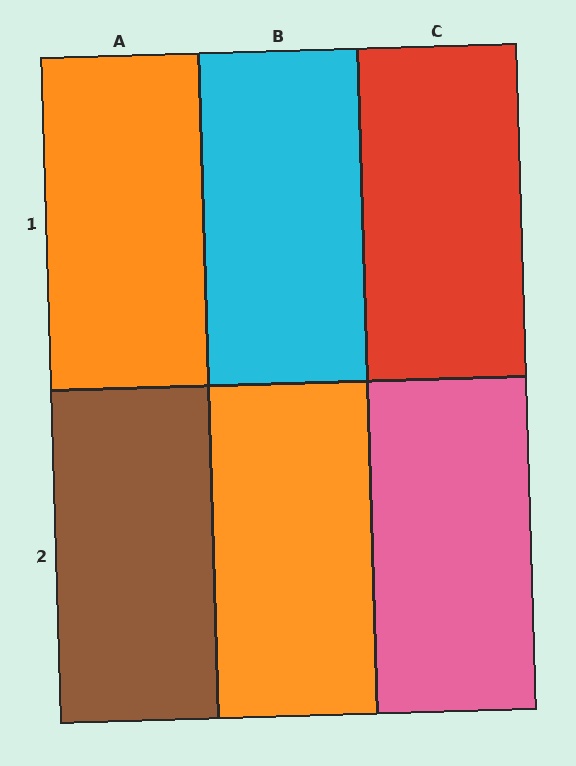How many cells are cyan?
1 cell is cyan.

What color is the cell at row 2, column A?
Brown.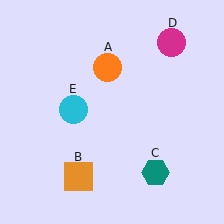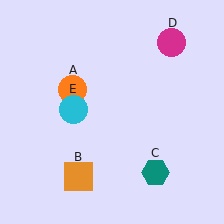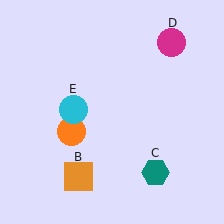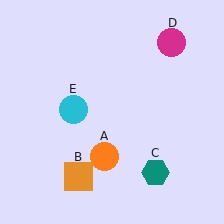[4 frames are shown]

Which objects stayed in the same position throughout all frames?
Orange square (object B) and teal hexagon (object C) and magenta circle (object D) and cyan circle (object E) remained stationary.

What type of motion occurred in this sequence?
The orange circle (object A) rotated counterclockwise around the center of the scene.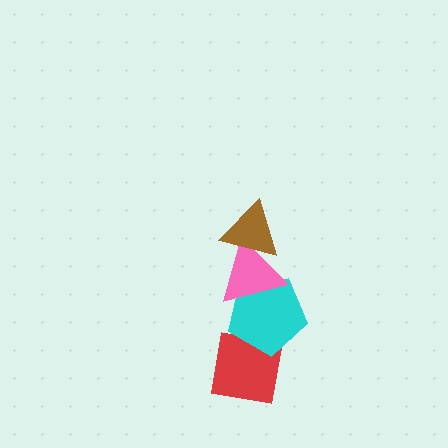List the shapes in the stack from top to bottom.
From top to bottom: the brown triangle, the pink triangle, the cyan pentagon, the red square.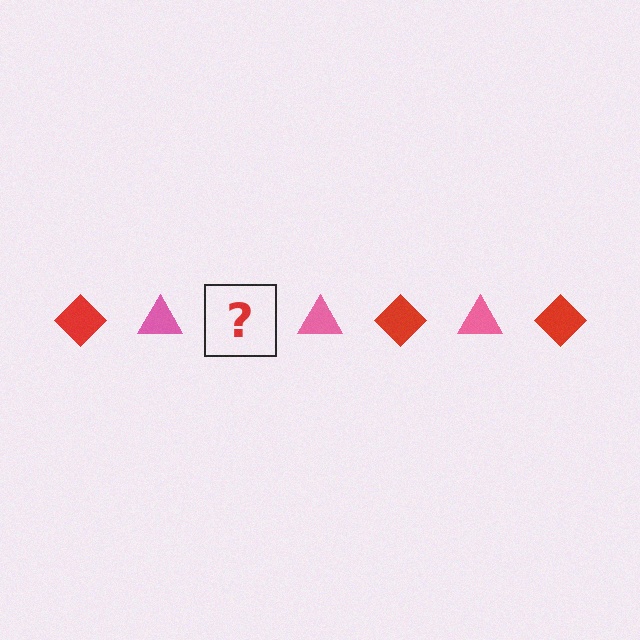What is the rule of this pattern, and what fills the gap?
The rule is that the pattern alternates between red diamond and pink triangle. The gap should be filled with a red diamond.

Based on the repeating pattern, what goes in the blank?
The blank should be a red diamond.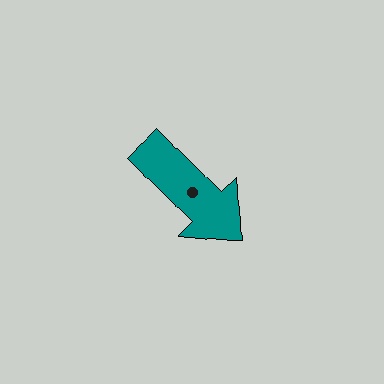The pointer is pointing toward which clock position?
Roughly 5 o'clock.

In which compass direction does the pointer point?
Southeast.